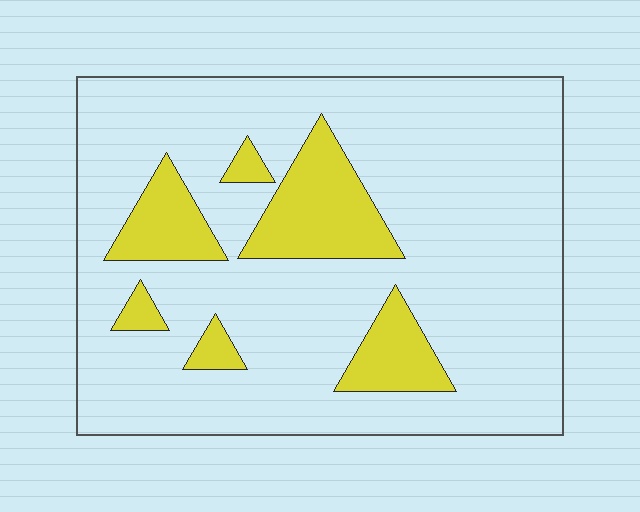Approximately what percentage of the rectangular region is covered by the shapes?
Approximately 20%.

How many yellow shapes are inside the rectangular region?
6.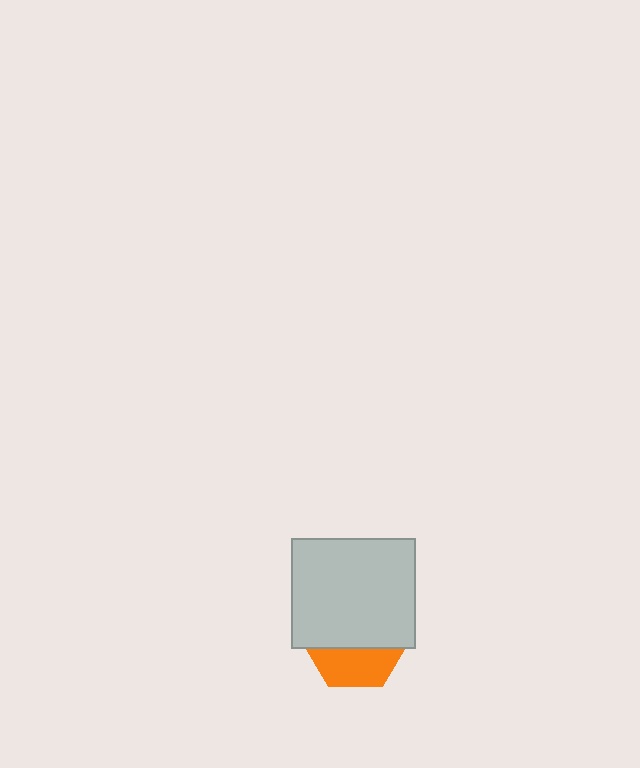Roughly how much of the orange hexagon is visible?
A small part of it is visible (roughly 37%).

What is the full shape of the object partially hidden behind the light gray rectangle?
The partially hidden object is an orange hexagon.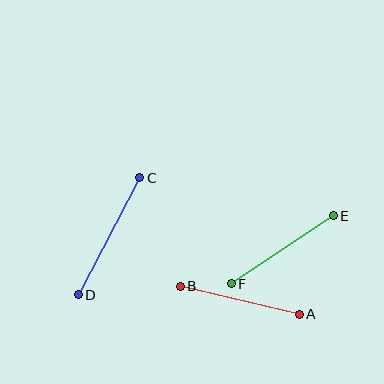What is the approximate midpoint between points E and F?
The midpoint is at approximately (282, 250) pixels.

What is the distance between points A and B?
The distance is approximately 122 pixels.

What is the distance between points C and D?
The distance is approximately 132 pixels.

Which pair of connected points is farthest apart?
Points C and D are farthest apart.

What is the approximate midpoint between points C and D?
The midpoint is at approximately (109, 236) pixels.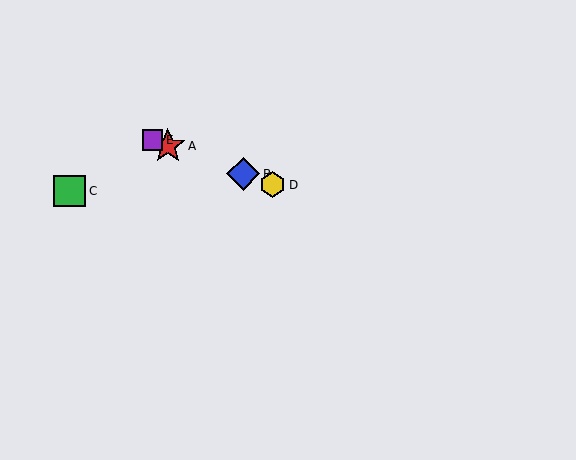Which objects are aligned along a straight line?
Objects A, B, D, E are aligned along a straight line.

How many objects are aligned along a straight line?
4 objects (A, B, D, E) are aligned along a straight line.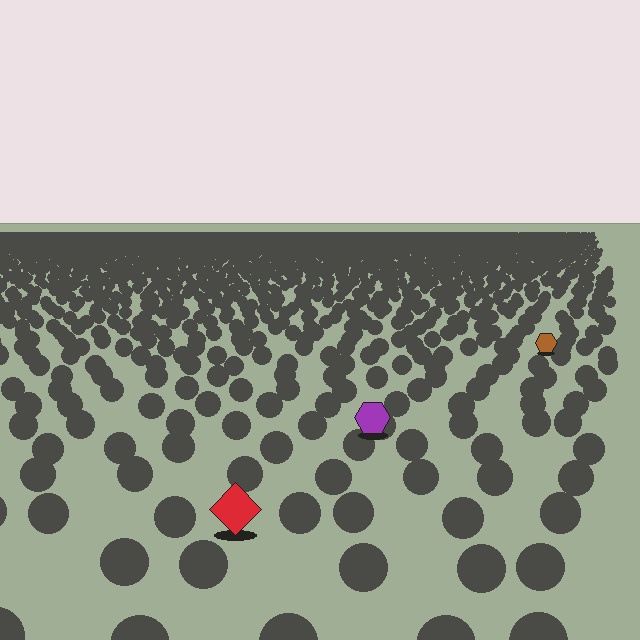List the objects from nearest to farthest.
From nearest to farthest: the red diamond, the purple hexagon, the brown hexagon.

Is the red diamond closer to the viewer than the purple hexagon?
Yes. The red diamond is closer — you can tell from the texture gradient: the ground texture is coarser near it.